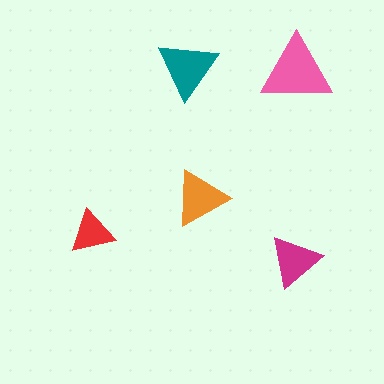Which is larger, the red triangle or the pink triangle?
The pink one.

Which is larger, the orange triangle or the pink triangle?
The pink one.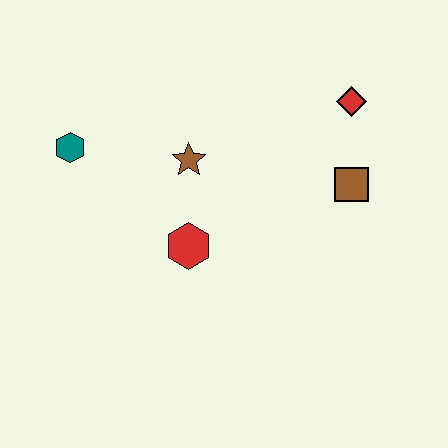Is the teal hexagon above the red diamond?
No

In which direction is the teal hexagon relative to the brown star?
The teal hexagon is to the left of the brown star.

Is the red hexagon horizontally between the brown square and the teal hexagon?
Yes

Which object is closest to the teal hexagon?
The brown star is closest to the teal hexagon.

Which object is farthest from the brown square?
The teal hexagon is farthest from the brown square.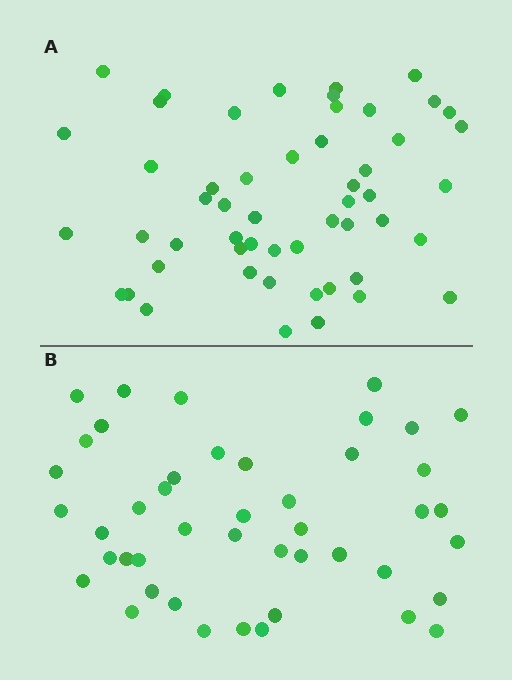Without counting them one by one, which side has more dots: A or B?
Region A (the top region) has more dots.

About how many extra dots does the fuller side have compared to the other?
Region A has roughly 8 or so more dots than region B.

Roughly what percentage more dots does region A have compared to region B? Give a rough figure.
About 20% more.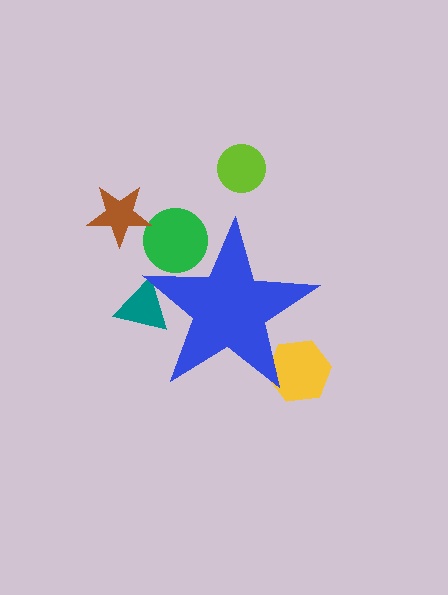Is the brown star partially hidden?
No, the brown star is fully visible.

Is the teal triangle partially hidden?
Yes, the teal triangle is partially hidden behind the blue star.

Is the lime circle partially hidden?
No, the lime circle is fully visible.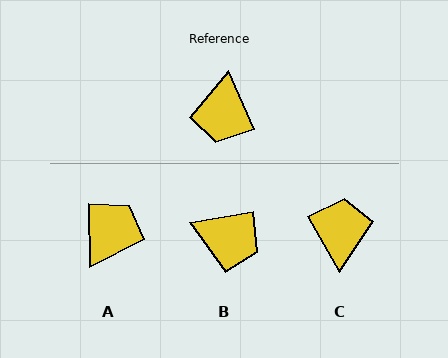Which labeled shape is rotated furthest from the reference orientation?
C, about 174 degrees away.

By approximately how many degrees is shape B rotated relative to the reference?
Approximately 76 degrees counter-clockwise.